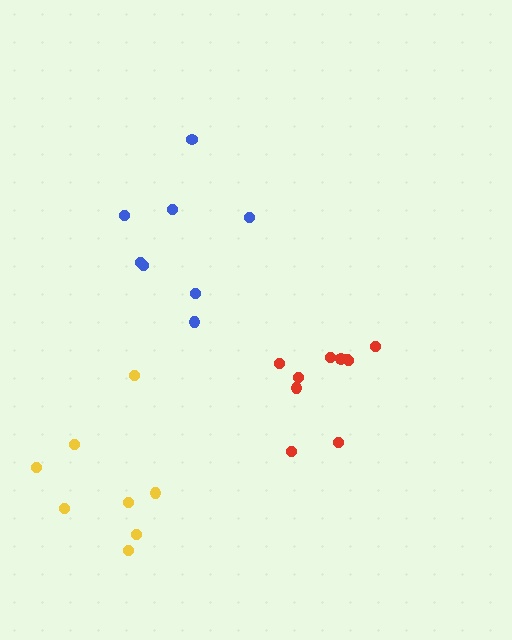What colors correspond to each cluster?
The clusters are colored: red, blue, yellow.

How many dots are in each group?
Group 1: 10 dots, Group 2: 8 dots, Group 3: 8 dots (26 total).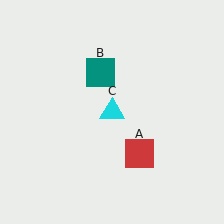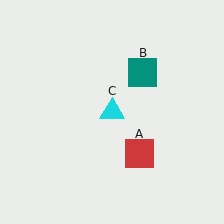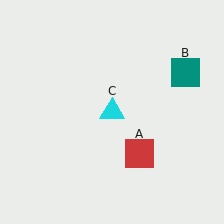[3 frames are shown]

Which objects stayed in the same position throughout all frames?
Red square (object A) and cyan triangle (object C) remained stationary.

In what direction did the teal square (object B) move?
The teal square (object B) moved right.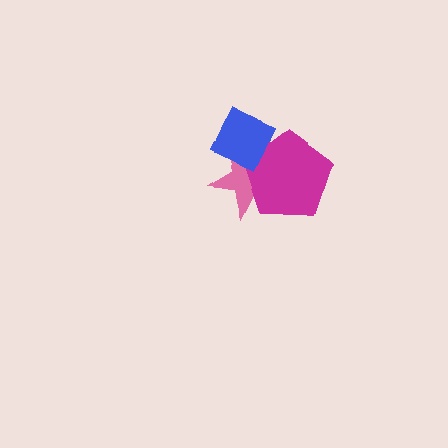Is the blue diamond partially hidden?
No, no other shape covers it.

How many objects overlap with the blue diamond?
2 objects overlap with the blue diamond.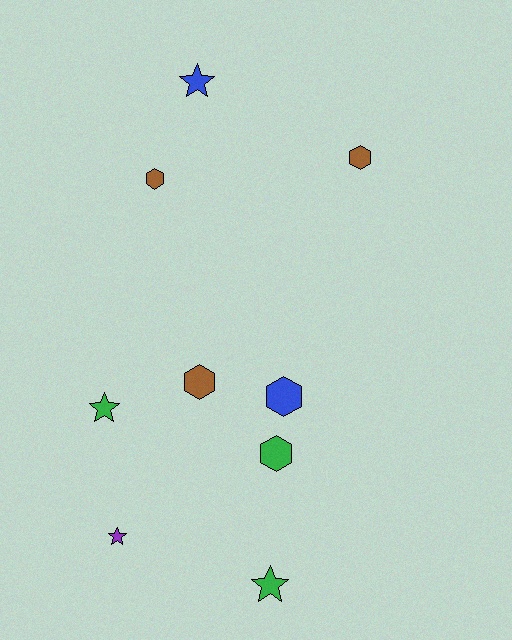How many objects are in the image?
There are 9 objects.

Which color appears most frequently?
Brown, with 3 objects.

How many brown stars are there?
There are no brown stars.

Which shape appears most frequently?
Hexagon, with 5 objects.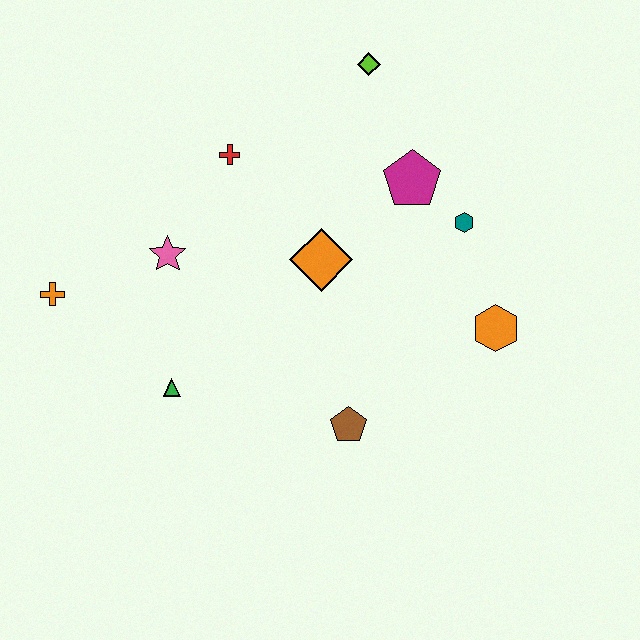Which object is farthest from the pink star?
The orange hexagon is farthest from the pink star.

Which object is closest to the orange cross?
The pink star is closest to the orange cross.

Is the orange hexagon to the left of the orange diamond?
No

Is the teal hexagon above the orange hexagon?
Yes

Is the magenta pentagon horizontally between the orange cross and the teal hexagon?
Yes